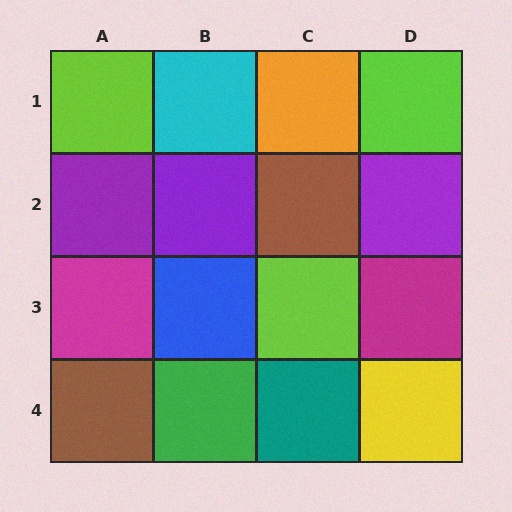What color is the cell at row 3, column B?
Blue.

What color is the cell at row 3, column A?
Magenta.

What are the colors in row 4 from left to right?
Brown, green, teal, yellow.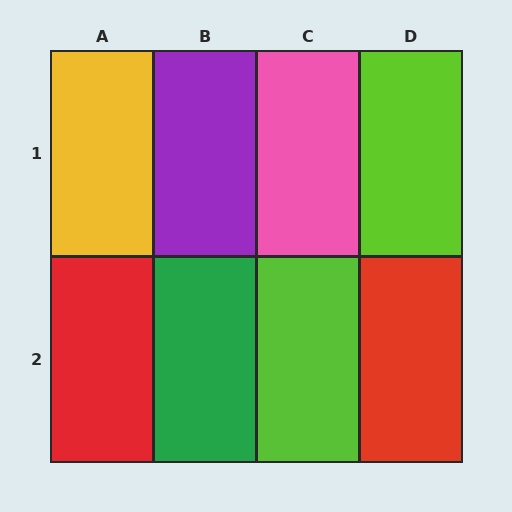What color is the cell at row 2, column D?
Red.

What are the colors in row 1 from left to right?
Yellow, purple, pink, lime.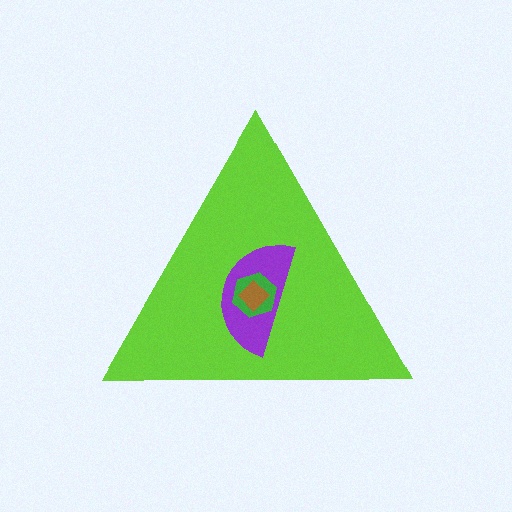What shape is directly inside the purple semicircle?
The green hexagon.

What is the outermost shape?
The lime triangle.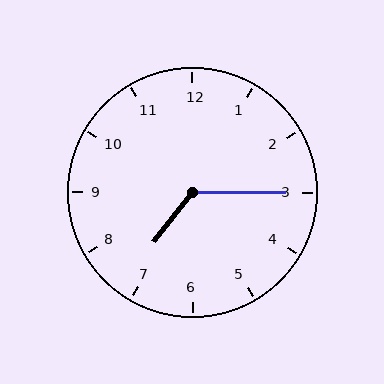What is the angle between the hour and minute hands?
Approximately 128 degrees.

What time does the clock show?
7:15.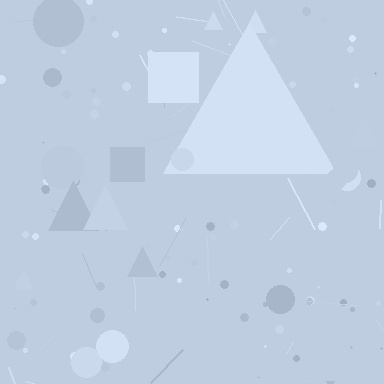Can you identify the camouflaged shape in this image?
The camouflaged shape is a triangle.